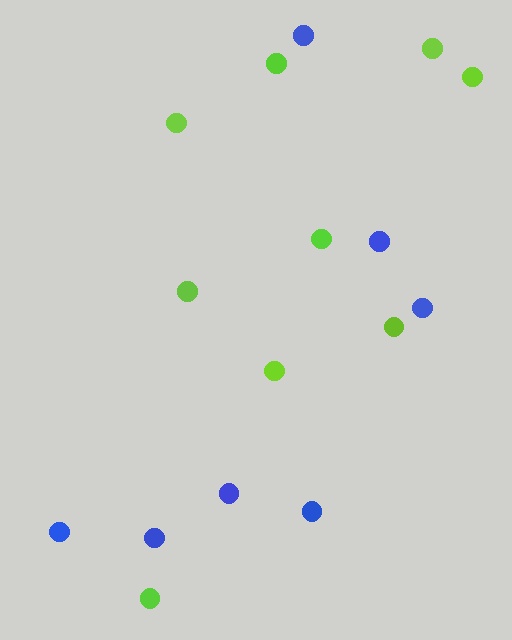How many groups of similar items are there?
There are 2 groups: one group of blue circles (7) and one group of lime circles (9).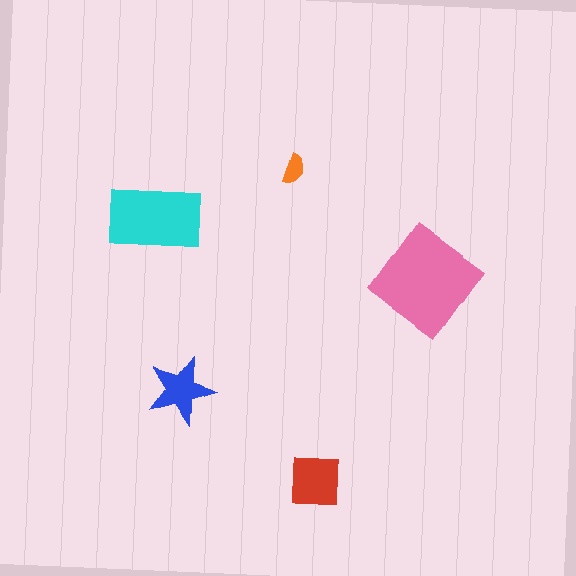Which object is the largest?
The pink diamond.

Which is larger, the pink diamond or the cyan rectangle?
The pink diamond.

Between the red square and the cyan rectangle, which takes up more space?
The cyan rectangle.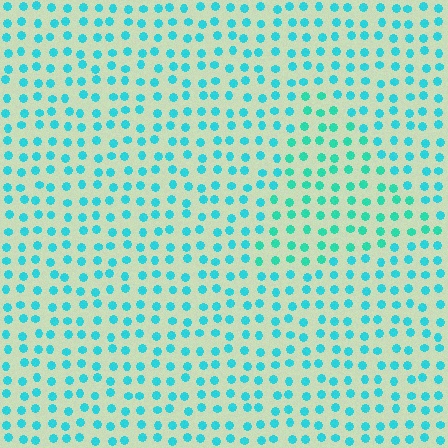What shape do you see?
I see a triangle.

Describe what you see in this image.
The image is filled with small cyan elements in a uniform arrangement. A triangle-shaped region is visible where the elements are tinted to a slightly different hue, forming a subtle color boundary.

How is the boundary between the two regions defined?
The boundary is defined purely by a slight shift in hue (about 20 degrees). Spacing, size, and orientation are identical on both sides.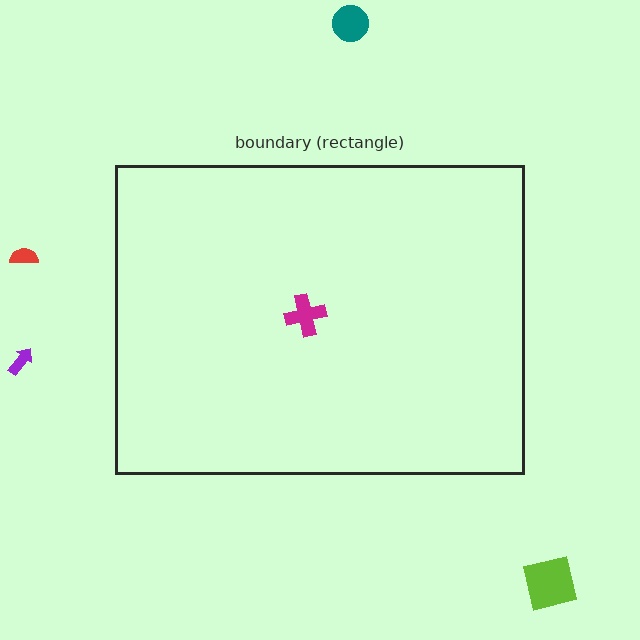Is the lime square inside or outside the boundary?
Outside.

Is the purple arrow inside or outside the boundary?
Outside.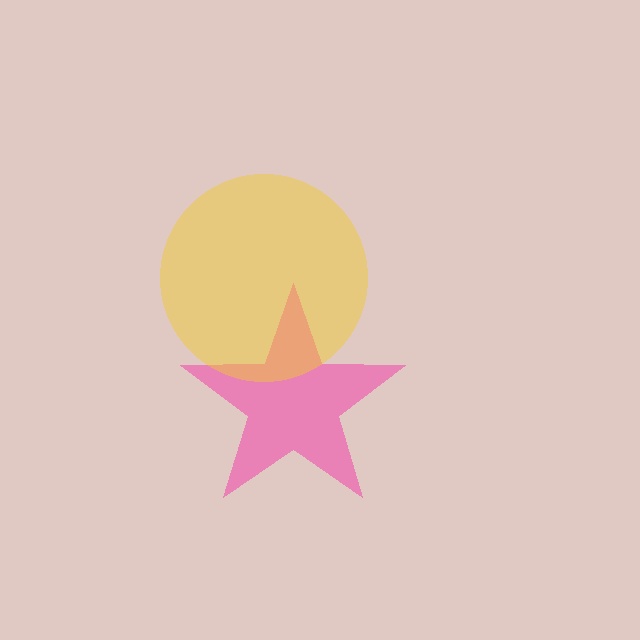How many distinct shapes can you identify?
There are 2 distinct shapes: a pink star, a yellow circle.